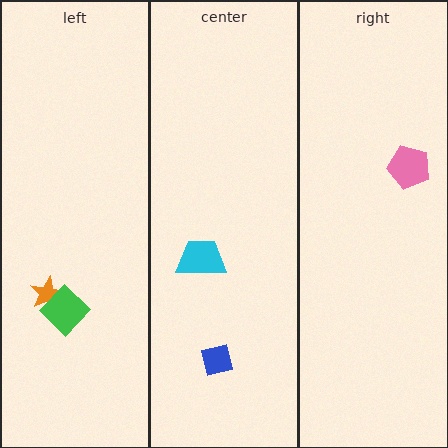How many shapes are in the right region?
1.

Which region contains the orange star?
The left region.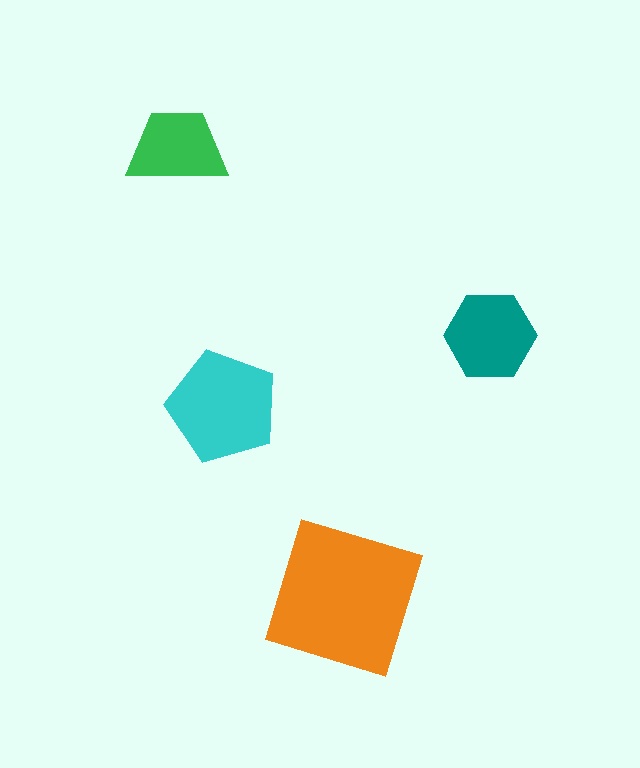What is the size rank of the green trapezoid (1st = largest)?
4th.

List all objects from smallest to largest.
The green trapezoid, the teal hexagon, the cyan pentagon, the orange square.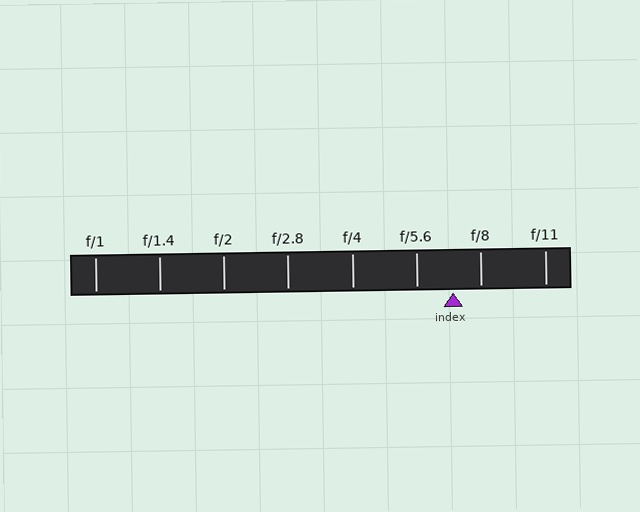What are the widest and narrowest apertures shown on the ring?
The widest aperture shown is f/1 and the narrowest is f/11.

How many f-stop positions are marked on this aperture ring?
There are 8 f-stop positions marked.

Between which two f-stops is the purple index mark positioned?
The index mark is between f/5.6 and f/8.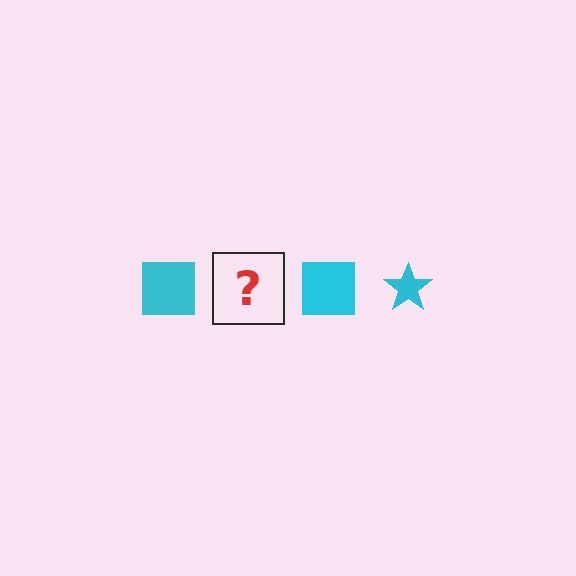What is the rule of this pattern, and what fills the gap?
The rule is that the pattern cycles through square, star shapes in cyan. The gap should be filled with a cyan star.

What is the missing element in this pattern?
The missing element is a cyan star.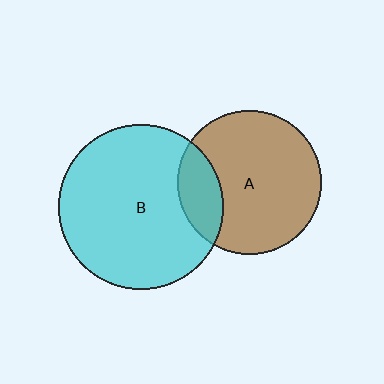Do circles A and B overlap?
Yes.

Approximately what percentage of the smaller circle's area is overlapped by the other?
Approximately 20%.